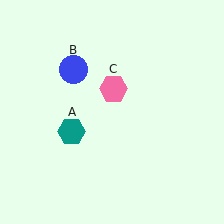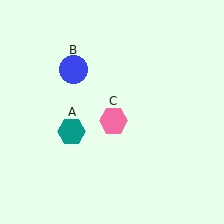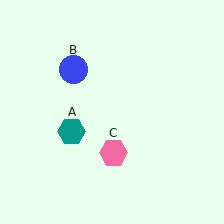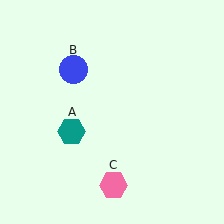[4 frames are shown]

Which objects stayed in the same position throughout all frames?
Teal hexagon (object A) and blue circle (object B) remained stationary.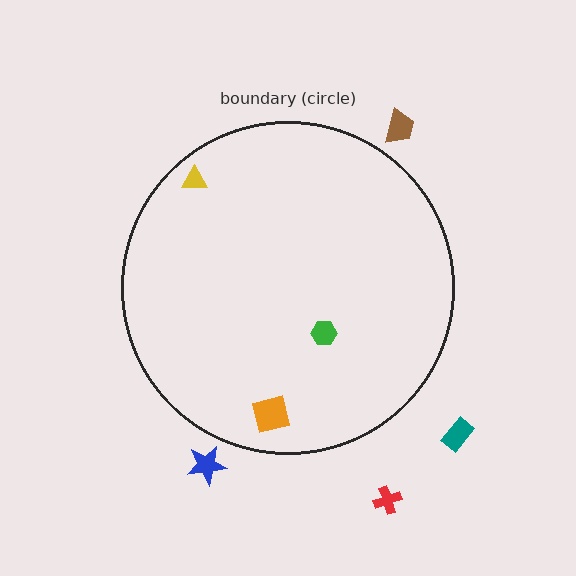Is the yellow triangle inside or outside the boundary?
Inside.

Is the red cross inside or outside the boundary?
Outside.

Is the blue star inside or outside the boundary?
Outside.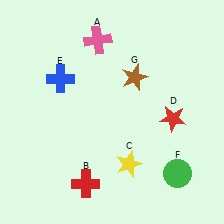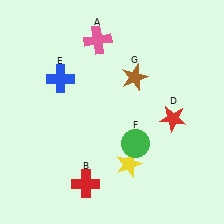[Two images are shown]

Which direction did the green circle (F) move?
The green circle (F) moved left.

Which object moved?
The green circle (F) moved left.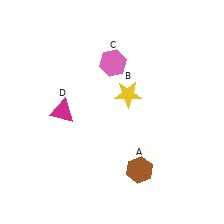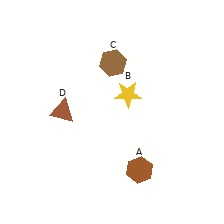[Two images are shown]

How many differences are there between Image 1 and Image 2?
There are 2 differences between the two images.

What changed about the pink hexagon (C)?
In Image 1, C is pink. In Image 2, it changed to brown.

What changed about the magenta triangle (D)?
In Image 1, D is magenta. In Image 2, it changed to brown.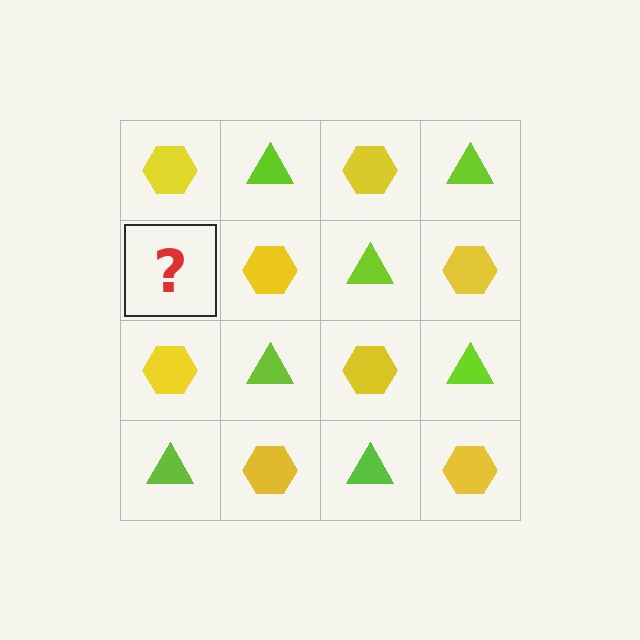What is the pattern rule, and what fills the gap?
The rule is that it alternates yellow hexagon and lime triangle in a checkerboard pattern. The gap should be filled with a lime triangle.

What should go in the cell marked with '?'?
The missing cell should contain a lime triangle.